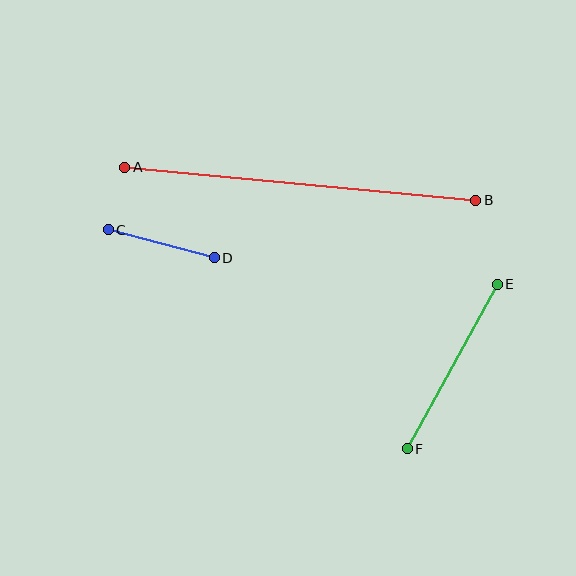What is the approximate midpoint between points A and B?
The midpoint is at approximately (300, 184) pixels.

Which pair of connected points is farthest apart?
Points A and B are farthest apart.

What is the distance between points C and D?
The distance is approximately 109 pixels.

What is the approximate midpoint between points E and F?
The midpoint is at approximately (452, 366) pixels.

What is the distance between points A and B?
The distance is approximately 352 pixels.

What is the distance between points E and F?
The distance is approximately 188 pixels.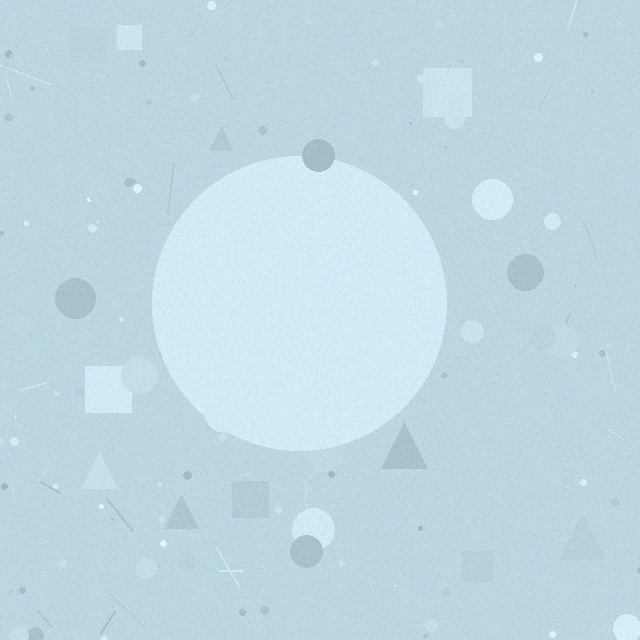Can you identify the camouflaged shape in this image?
The camouflaged shape is a circle.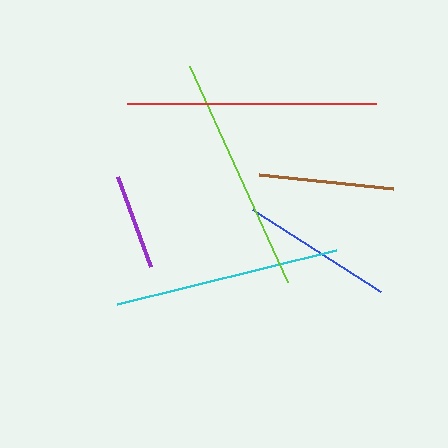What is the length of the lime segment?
The lime segment is approximately 237 pixels long.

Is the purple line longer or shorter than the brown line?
The brown line is longer than the purple line.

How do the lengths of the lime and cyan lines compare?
The lime and cyan lines are approximately the same length.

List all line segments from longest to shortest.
From longest to shortest: red, lime, cyan, blue, brown, purple.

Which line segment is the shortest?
The purple line is the shortest at approximately 96 pixels.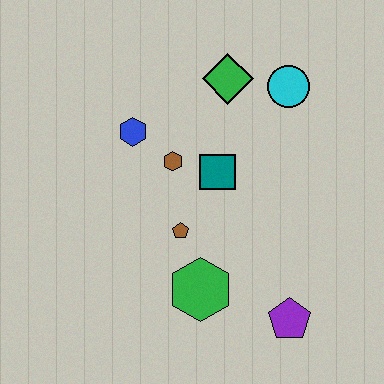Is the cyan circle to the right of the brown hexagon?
Yes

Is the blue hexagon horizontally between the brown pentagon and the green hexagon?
No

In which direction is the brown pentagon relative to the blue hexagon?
The brown pentagon is below the blue hexagon.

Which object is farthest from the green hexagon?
The cyan circle is farthest from the green hexagon.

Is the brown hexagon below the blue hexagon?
Yes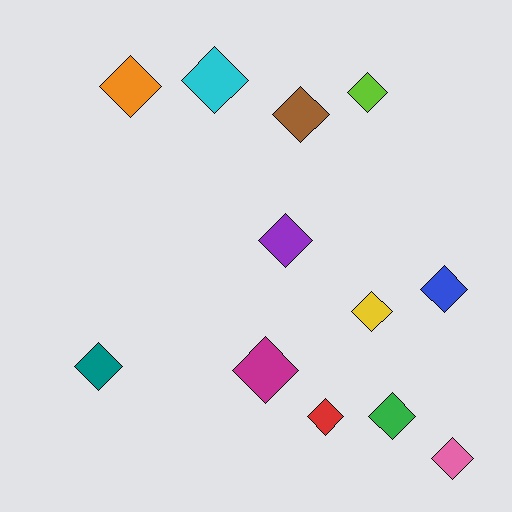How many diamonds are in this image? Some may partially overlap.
There are 12 diamonds.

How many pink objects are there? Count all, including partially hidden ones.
There is 1 pink object.